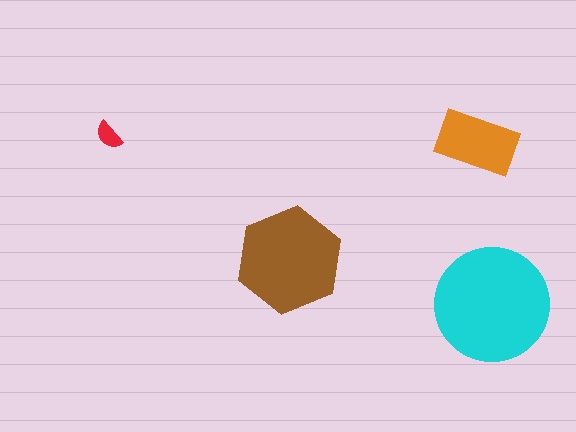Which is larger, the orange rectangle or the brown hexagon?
The brown hexagon.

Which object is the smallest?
The red semicircle.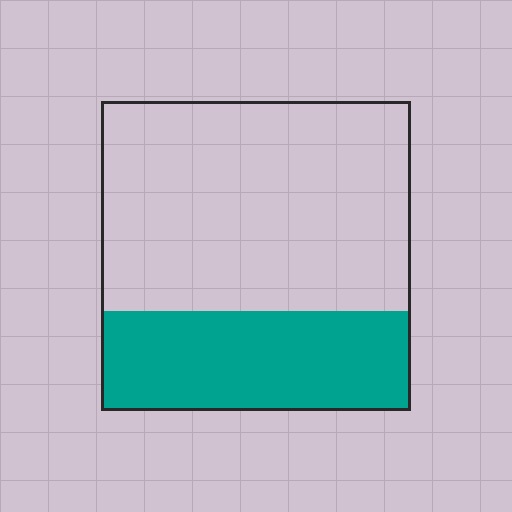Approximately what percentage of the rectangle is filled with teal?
Approximately 30%.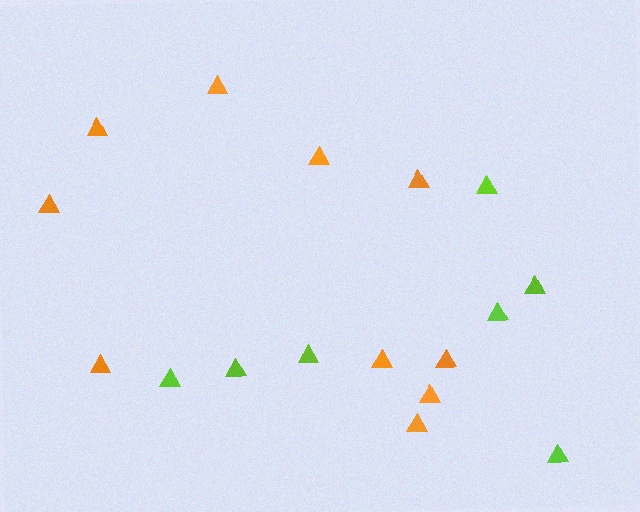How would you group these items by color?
There are 2 groups: one group of orange triangles (10) and one group of lime triangles (7).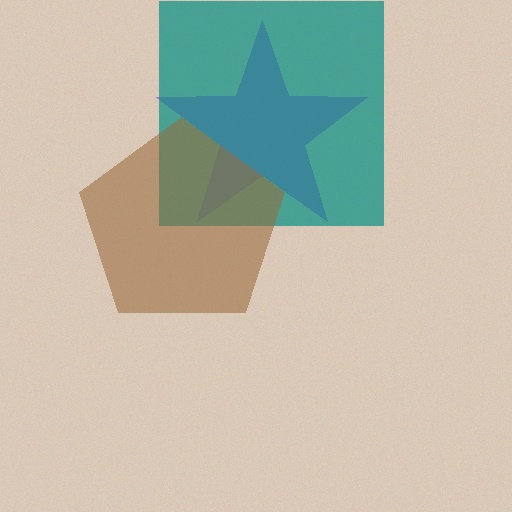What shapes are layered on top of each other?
The layered shapes are: a purple star, a teal square, a brown pentagon.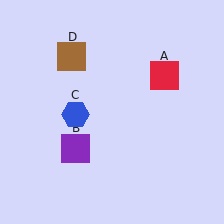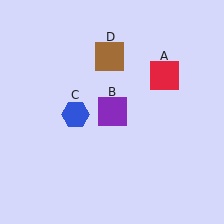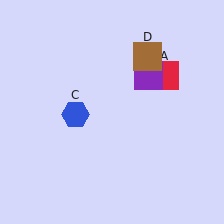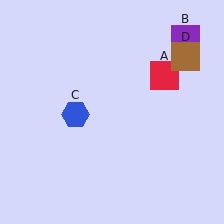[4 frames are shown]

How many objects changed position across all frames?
2 objects changed position: purple square (object B), brown square (object D).